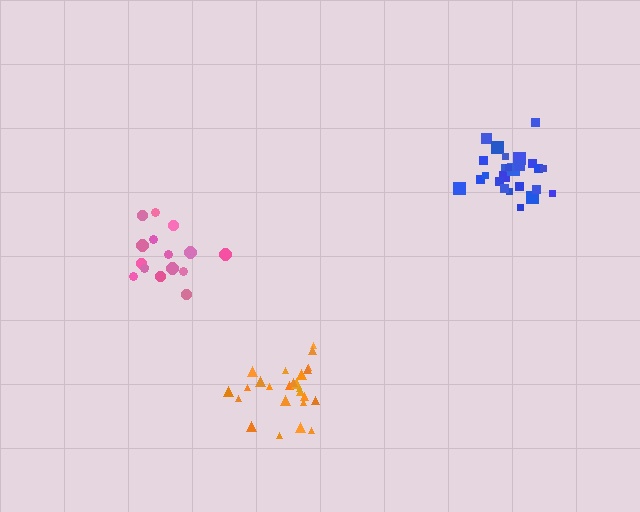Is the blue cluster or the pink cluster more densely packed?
Blue.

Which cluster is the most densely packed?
Blue.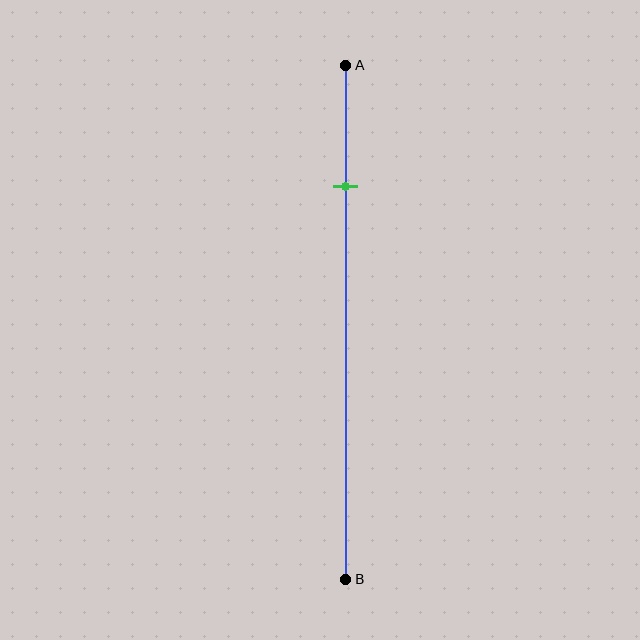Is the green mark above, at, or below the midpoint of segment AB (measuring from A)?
The green mark is above the midpoint of segment AB.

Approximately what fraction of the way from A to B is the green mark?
The green mark is approximately 25% of the way from A to B.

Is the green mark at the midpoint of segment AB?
No, the mark is at about 25% from A, not at the 50% midpoint.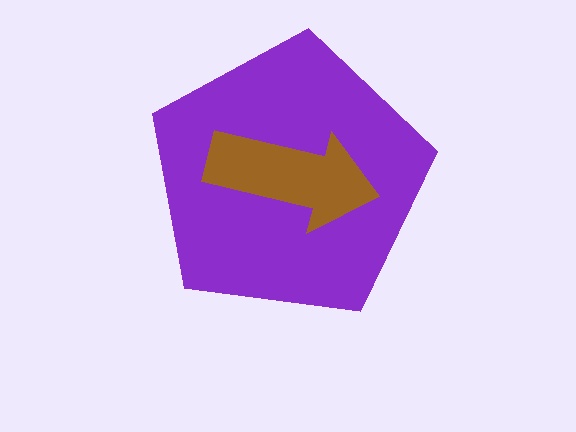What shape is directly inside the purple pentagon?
The brown arrow.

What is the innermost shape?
The brown arrow.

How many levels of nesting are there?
2.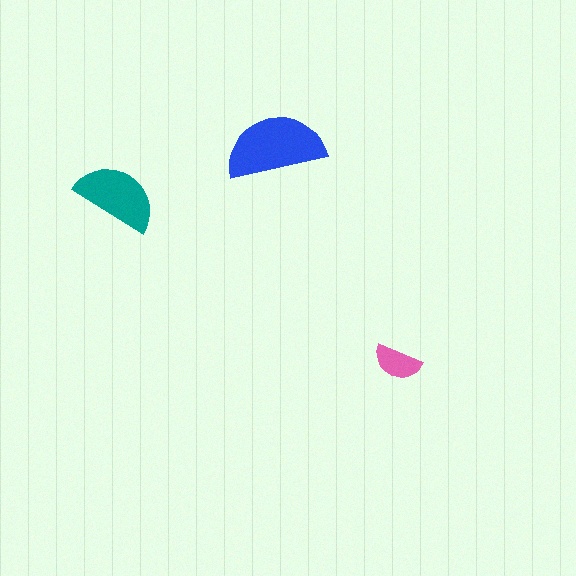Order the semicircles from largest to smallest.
the blue one, the teal one, the pink one.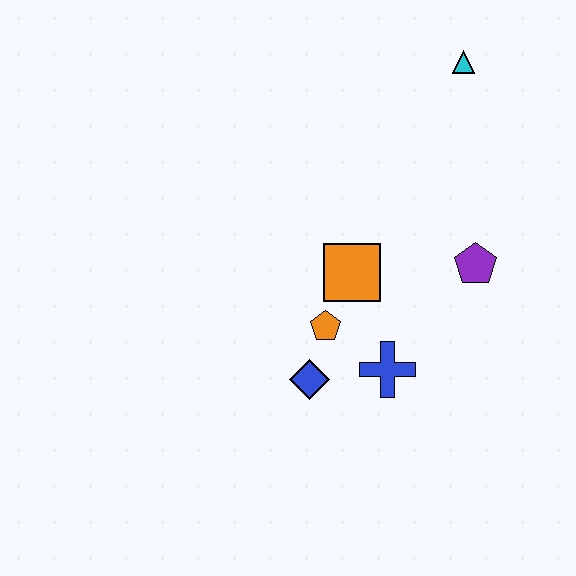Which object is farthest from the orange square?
The cyan triangle is farthest from the orange square.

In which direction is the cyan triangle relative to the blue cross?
The cyan triangle is above the blue cross.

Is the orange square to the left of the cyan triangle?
Yes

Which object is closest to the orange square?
The orange pentagon is closest to the orange square.